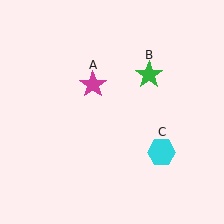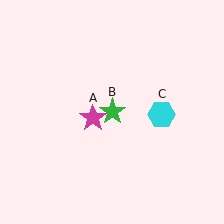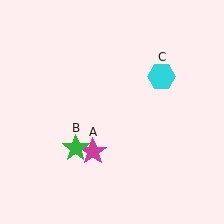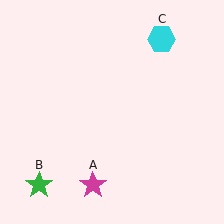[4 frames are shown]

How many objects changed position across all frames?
3 objects changed position: magenta star (object A), green star (object B), cyan hexagon (object C).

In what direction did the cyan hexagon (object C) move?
The cyan hexagon (object C) moved up.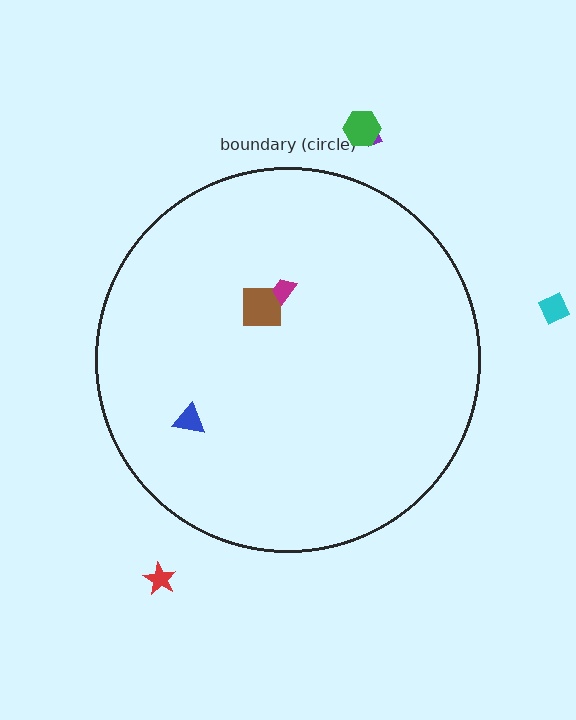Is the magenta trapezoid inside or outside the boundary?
Inside.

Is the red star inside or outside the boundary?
Outside.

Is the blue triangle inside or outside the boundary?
Inside.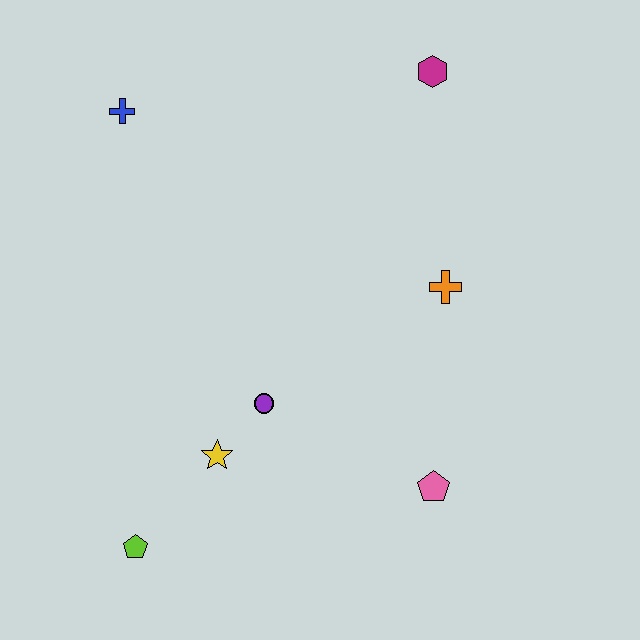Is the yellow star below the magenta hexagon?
Yes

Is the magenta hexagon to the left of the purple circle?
No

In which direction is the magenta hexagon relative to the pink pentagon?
The magenta hexagon is above the pink pentagon.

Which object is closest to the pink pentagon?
The purple circle is closest to the pink pentagon.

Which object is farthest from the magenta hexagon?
The lime pentagon is farthest from the magenta hexagon.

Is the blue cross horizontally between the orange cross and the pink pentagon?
No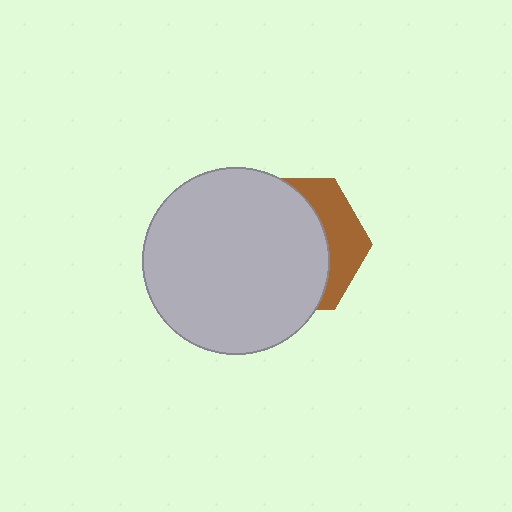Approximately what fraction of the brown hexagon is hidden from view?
Roughly 70% of the brown hexagon is hidden behind the light gray circle.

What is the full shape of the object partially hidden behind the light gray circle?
The partially hidden object is a brown hexagon.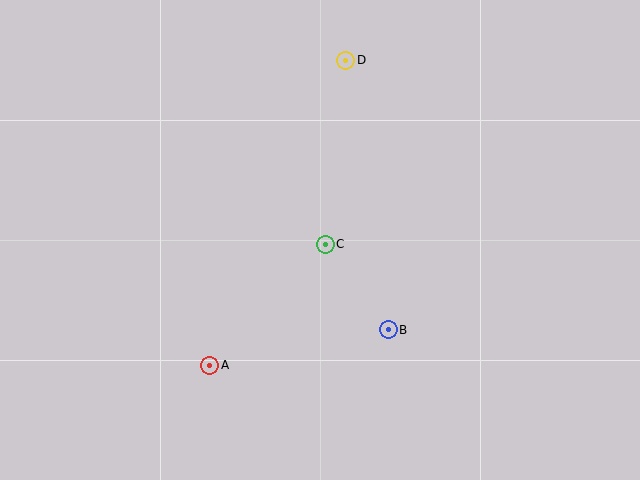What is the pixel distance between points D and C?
The distance between D and C is 185 pixels.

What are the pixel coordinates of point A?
Point A is at (210, 365).